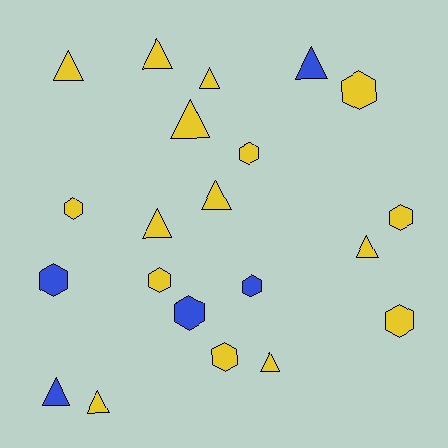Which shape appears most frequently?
Triangle, with 11 objects.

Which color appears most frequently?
Yellow, with 16 objects.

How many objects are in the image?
There are 21 objects.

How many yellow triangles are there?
There are 9 yellow triangles.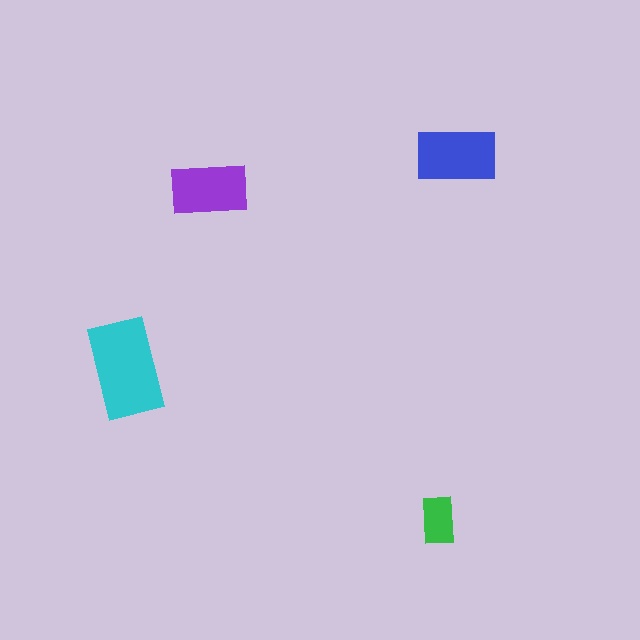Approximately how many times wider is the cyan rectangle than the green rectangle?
About 2 times wider.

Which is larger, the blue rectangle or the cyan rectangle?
The cyan one.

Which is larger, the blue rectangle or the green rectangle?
The blue one.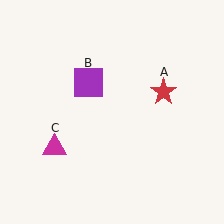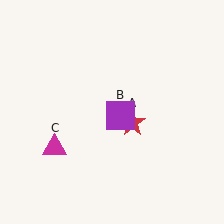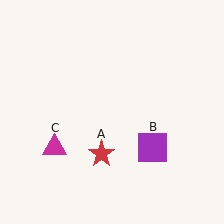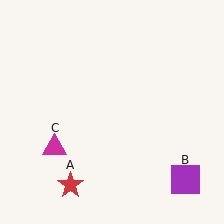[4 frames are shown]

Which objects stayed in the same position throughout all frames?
Magenta triangle (object C) remained stationary.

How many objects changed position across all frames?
2 objects changed position: red star (object A), purple square (object B).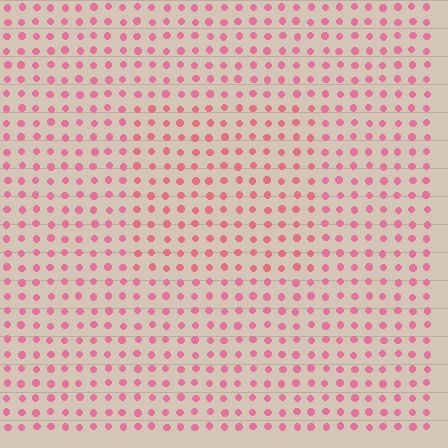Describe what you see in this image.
The image is filled with small pink elements in a uniform arrangement. A rectangle-shaped region is visible where the elements are tinted to a slightly different hue, forming a subtle color boundary.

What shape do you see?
I see a rectangle.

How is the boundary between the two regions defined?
The boundary is defined purely by a slight shift in hue (about 16 degrees). Spacing, size, and orientation are identical on both sides.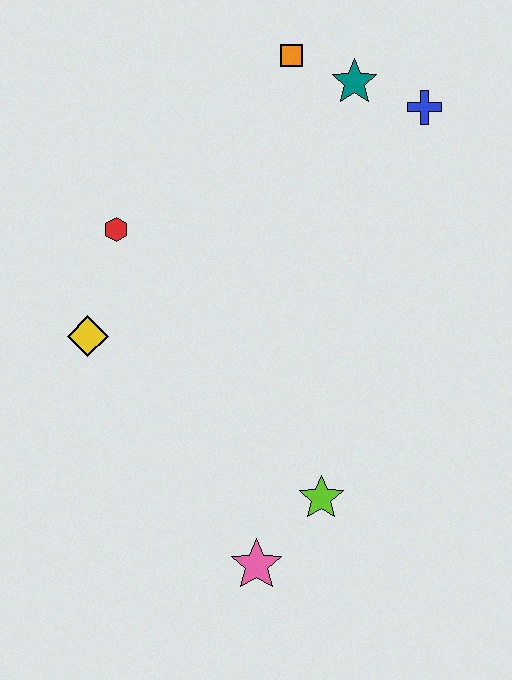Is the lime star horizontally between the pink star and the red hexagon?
No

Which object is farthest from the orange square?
The pink star is farthest from the orange square.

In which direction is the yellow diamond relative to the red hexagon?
The yellow diamond is below the red hexagon.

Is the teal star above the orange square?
No